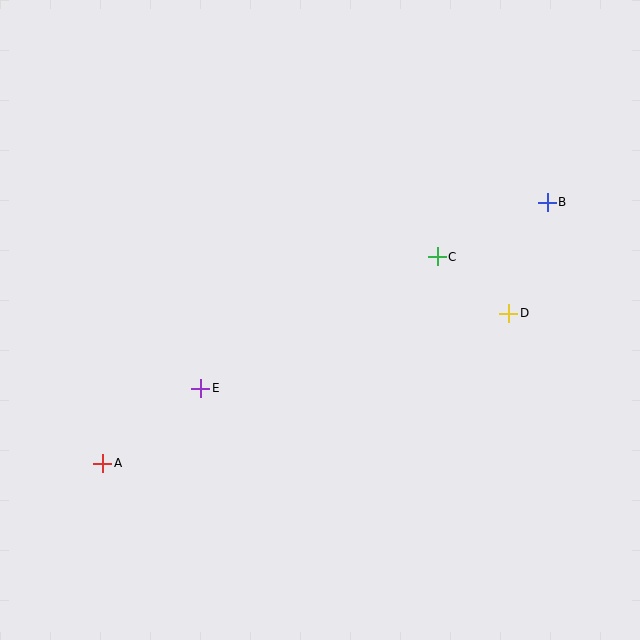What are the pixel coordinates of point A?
Point A is at (103, 463).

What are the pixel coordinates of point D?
Point D is at (509, 313).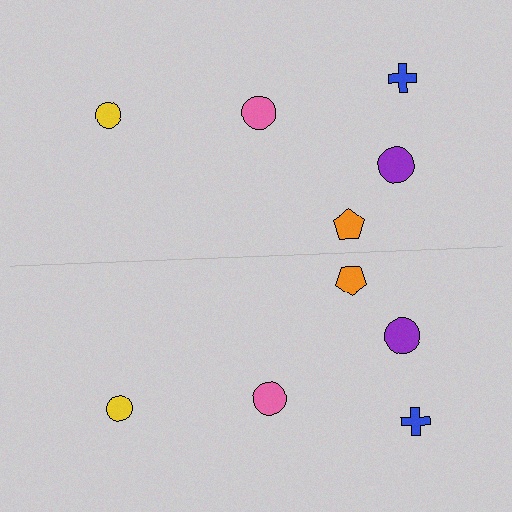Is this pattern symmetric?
Yes, this pattern has bilateral (reflection) symmetry.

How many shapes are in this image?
There are 10 shapes in this image.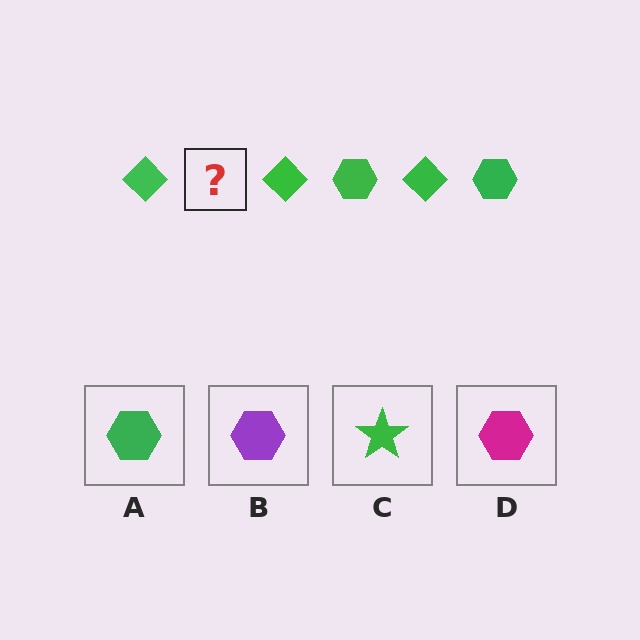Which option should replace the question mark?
Option A.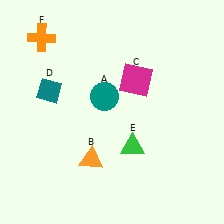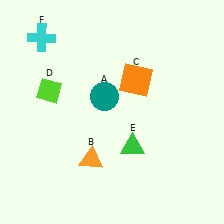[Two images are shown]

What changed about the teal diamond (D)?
In Image 1, D is teal. In Image 2, it changed to lime.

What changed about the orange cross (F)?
In Image 1, F is orange. In Image 2, it changed to cyan.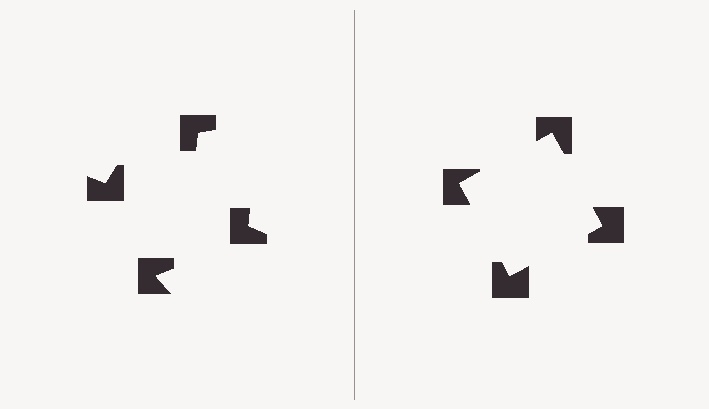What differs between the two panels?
The notched squares are positioned identically on both sides; only the wedge orientations differ. On the right they align to a square; on the left they are misaligned.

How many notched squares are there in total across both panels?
8 — 4 on each side.